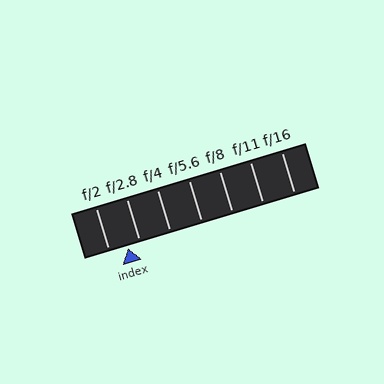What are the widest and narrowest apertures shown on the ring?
The widest aperture shown is f/2 and the narrowest is f/16.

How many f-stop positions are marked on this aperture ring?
There are 7 f-stop positions marked.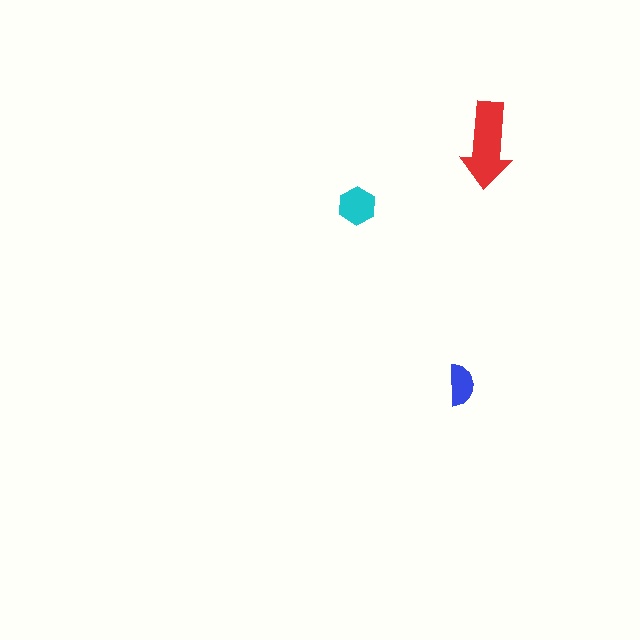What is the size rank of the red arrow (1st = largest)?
1st.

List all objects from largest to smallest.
The red arrow, the cyan hexagon, the blue semicircle.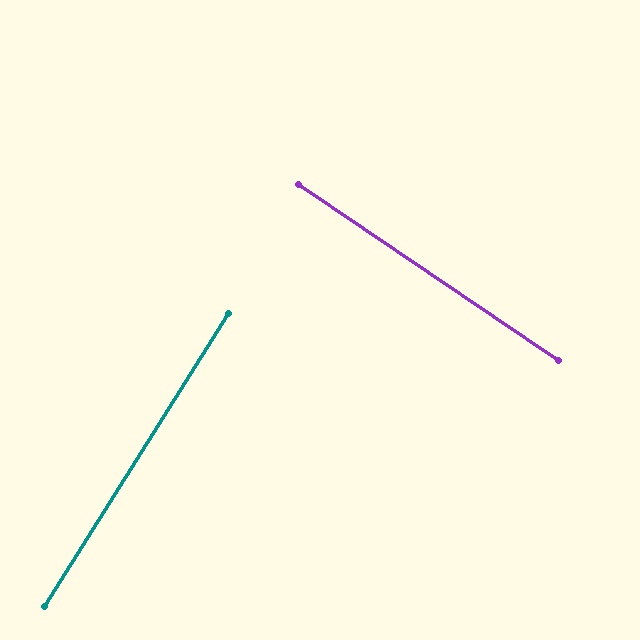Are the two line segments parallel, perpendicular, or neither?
Perpendicular — they meet at approximately 88°.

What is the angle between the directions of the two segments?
Approximately 88 degrees.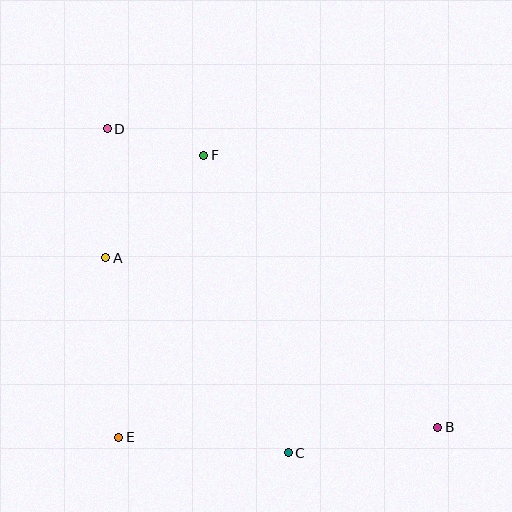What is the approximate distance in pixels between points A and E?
The distance between A and E is approximately 180 pixels.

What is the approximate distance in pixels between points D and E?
The distance between D and E is approximately 309 pixels.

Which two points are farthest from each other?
Points B and D are farthest from each other.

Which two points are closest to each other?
Points D and F are closest to each other.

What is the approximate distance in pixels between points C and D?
The distance between C and D is approximately 371 pixels.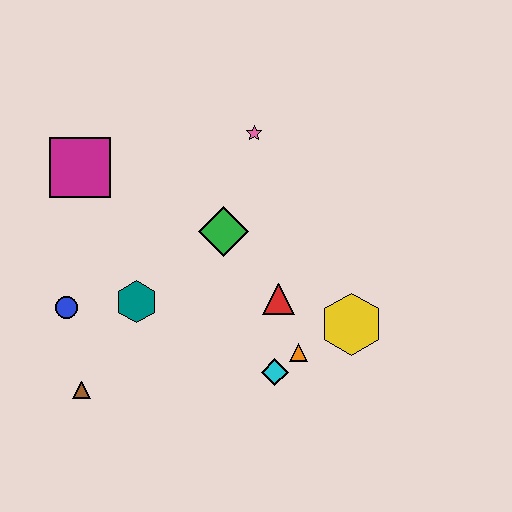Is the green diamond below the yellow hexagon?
No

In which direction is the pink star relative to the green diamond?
The pink star is above the green diamond.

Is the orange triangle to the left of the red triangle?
No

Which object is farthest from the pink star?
The brown triangle is farthest from the pink star.